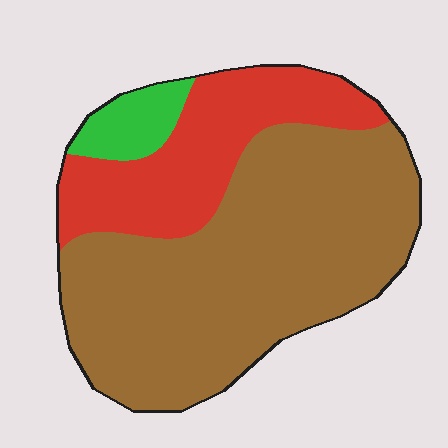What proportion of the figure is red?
Red covers about 25% of the figure.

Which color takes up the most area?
Brown, at roughly 65%.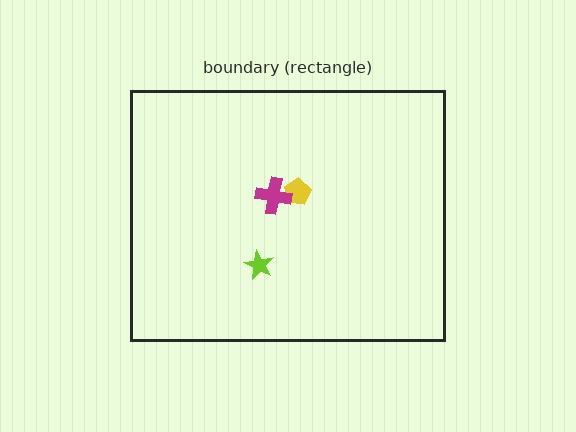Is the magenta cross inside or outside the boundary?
Inside.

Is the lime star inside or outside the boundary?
Inside.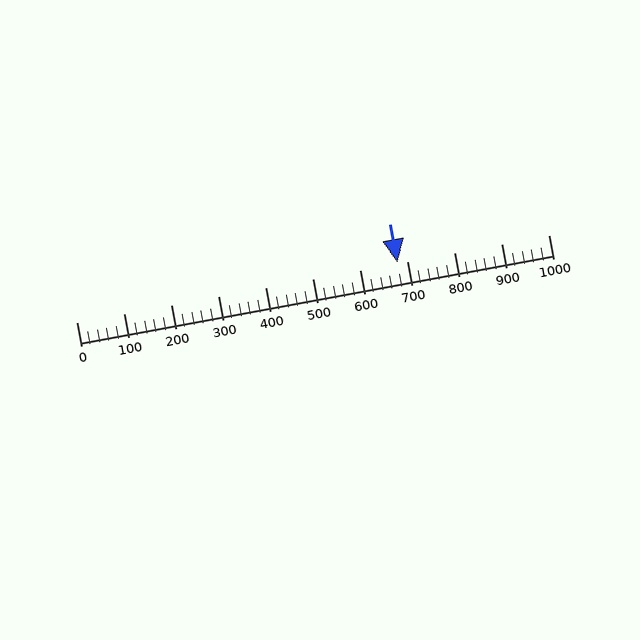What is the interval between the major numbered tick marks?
The major tick marks are spaced 100 units apart.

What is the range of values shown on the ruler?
The ruler shows values from 0 to 1000.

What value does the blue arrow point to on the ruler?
The blue arrow points to approximately 680.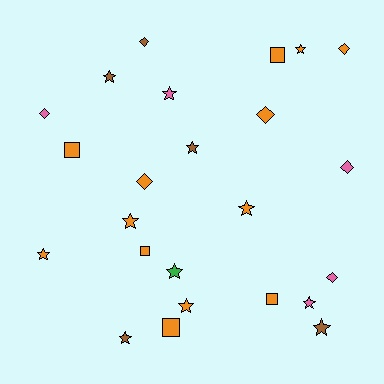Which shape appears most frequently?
Star, with 12 objects.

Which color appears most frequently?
Orange, with 13 objects.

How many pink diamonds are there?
There are 3 pink diamonds.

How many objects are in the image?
There are 24 objects.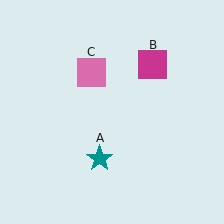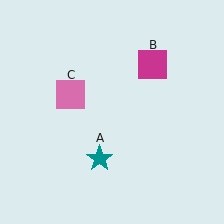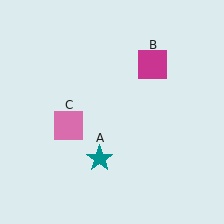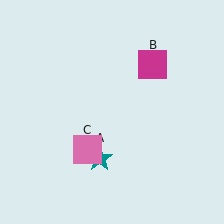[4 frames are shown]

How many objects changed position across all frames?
1 object changed position: pink square (object C).